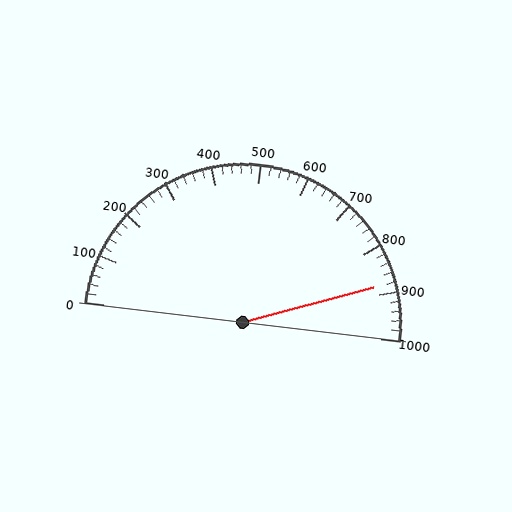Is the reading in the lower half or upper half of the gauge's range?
The reading is in the upper half of the range (0 to 1000).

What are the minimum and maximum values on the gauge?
The gauge ranges from 0 to 1000.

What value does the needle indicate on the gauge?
The needle indicates approximately 880.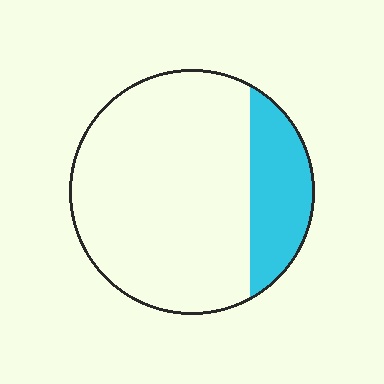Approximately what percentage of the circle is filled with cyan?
Approximately 20%.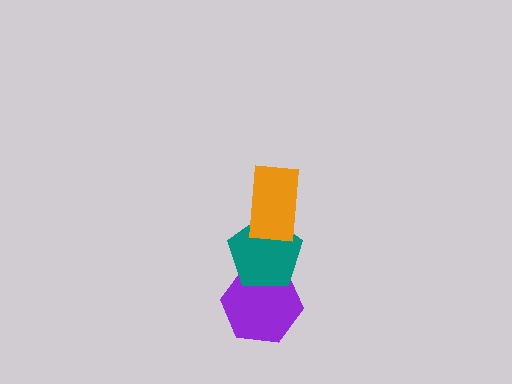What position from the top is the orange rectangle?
The orange rectangle is 1st from the top.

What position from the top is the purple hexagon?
The purple hexagon is 3rd from the top.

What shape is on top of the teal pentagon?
The orange rectangle is on top of the teal pentagon.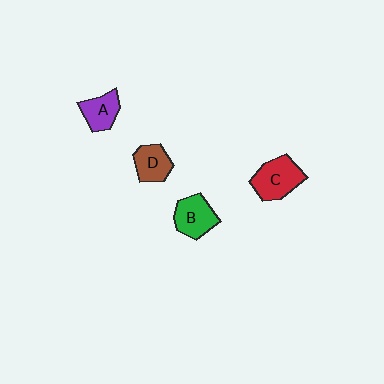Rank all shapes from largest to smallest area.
From largest to smallest: C (red), B (green), D (brown), A (purple).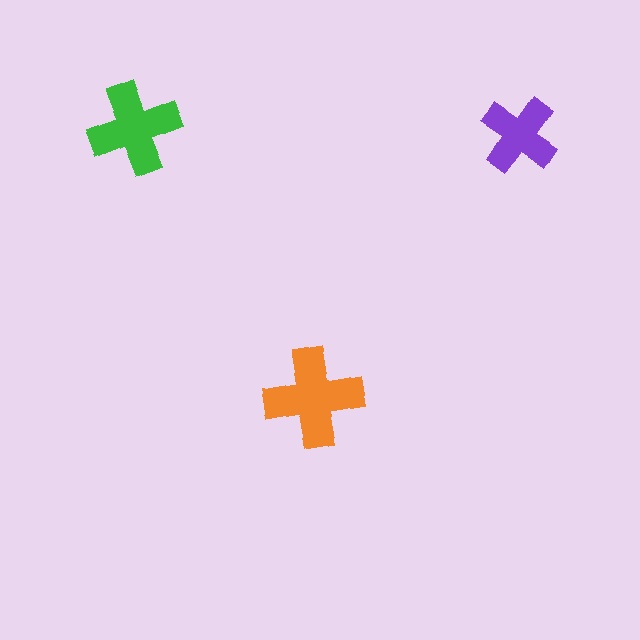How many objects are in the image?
There are 3 objects in the image.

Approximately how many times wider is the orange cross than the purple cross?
About 1.5 times wider.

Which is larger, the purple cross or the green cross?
The green one.